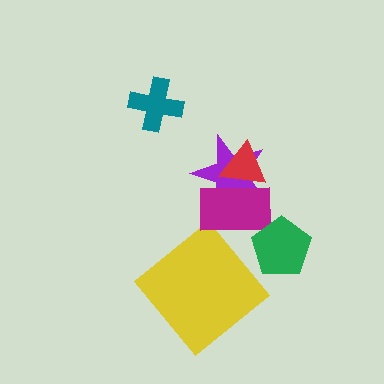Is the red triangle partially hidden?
Yes, it is partially covered by another shape.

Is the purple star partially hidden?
Yes, it is partially covered by another shape.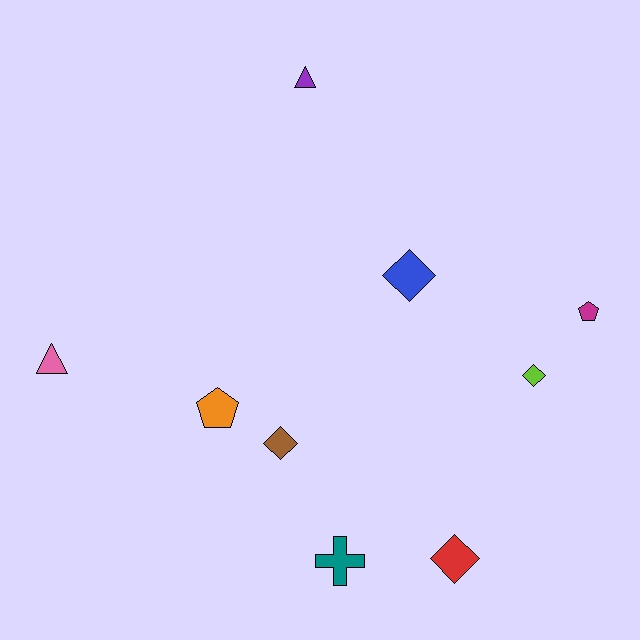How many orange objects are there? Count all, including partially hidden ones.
There is 1 orange object.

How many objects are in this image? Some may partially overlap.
There are 9 objects.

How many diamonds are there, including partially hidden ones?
There are 4 diamonds.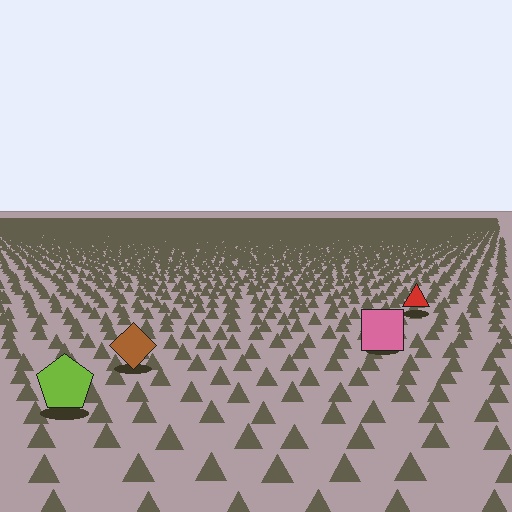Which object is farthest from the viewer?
The red triangle is farthest from the viewer. It appears smaller and the ground texture around it is denser.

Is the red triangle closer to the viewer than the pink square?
No. The pink square is closer — you can tell from the texture gradient: the ground texture is coarser near it.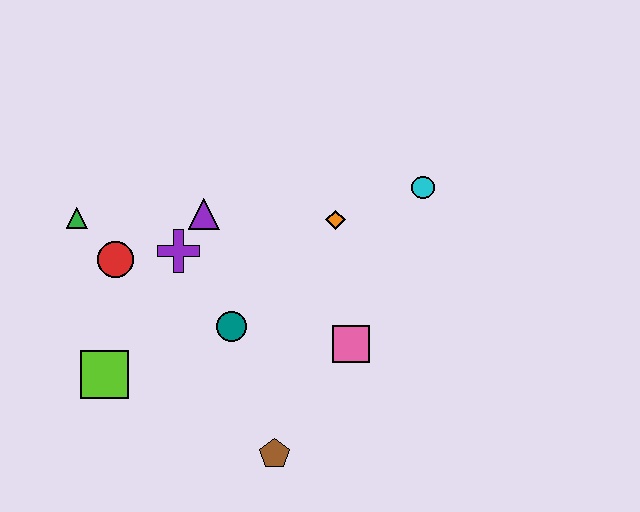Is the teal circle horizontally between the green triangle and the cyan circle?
Yes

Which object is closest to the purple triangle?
The purple cross is closest to the purple triangle.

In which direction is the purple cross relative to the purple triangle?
The purple cross is below the purple triangle.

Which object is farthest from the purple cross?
The cyan circle is farthest from the purple cross.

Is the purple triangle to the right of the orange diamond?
No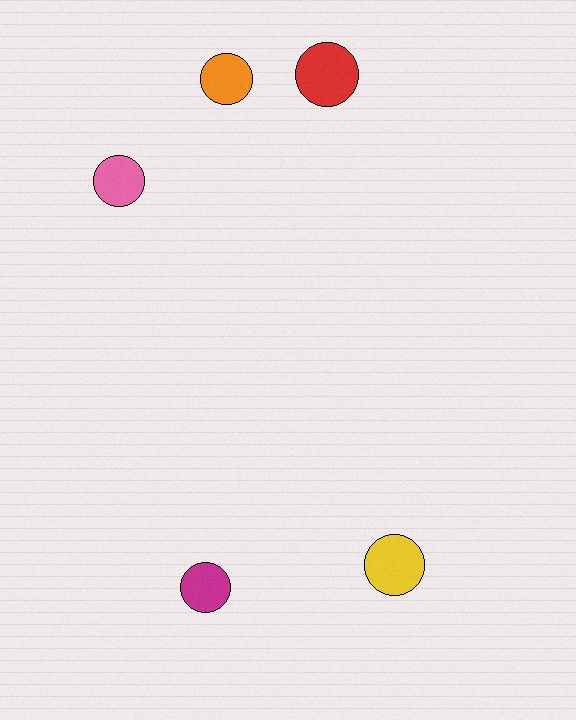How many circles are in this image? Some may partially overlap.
There are 5 circles.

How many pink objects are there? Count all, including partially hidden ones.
There is 1 pink object.